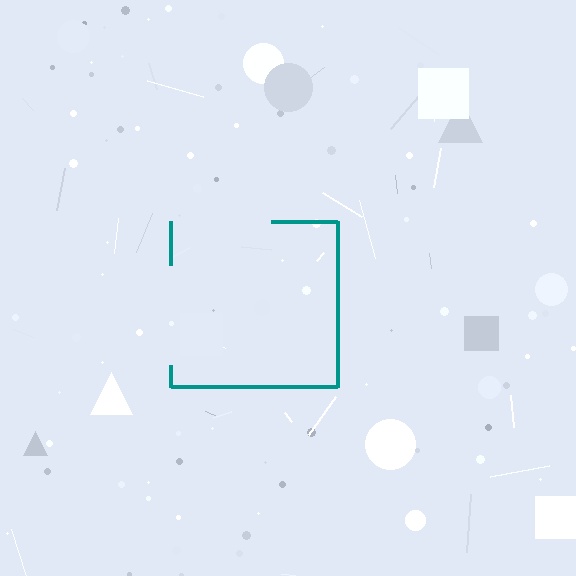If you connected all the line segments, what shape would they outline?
They would outline a square.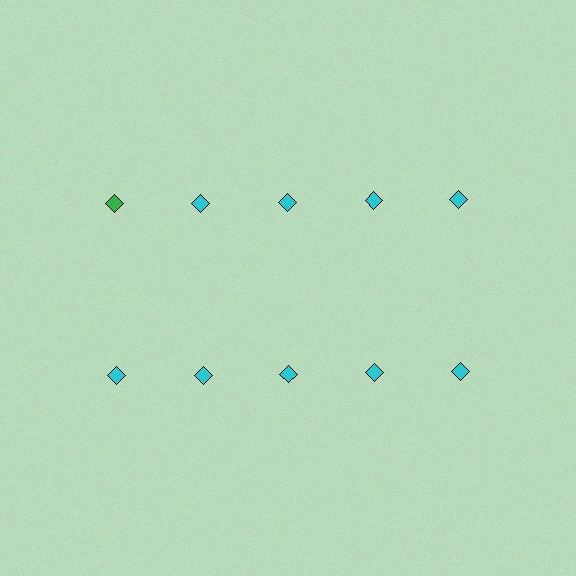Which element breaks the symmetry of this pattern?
The green diamond in the top row, leftmost column breaks the symmetry. All other shapes are cyan diamonds.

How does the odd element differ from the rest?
It has a different color: green instead of cyan.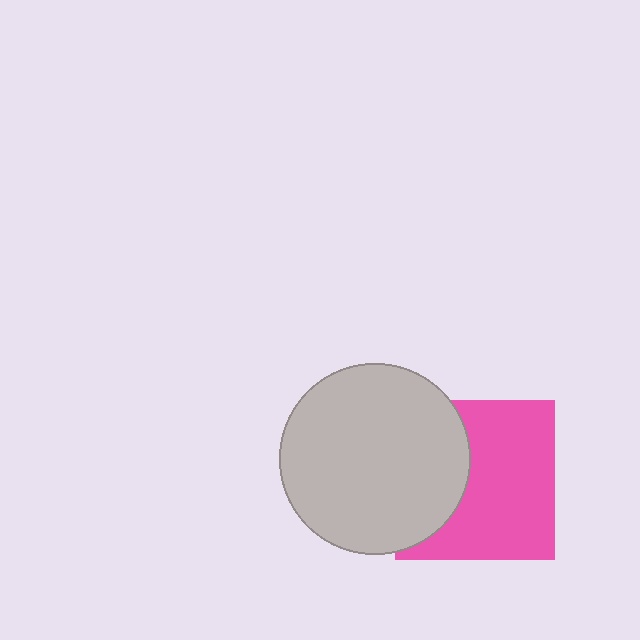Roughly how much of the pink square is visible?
About half of it is visible (roughly 63%).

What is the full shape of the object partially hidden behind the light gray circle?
The partially hidden object is a pink square.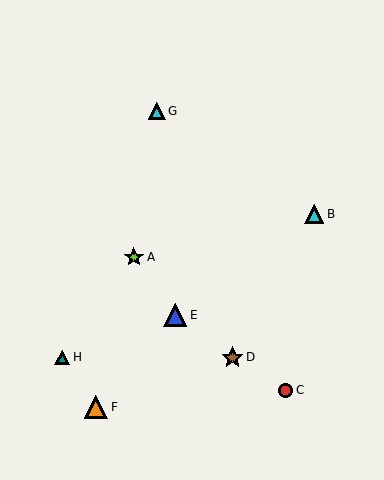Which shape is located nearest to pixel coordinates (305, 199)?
The cyan triangle (labeled B) at (314, 214) is nearest to that location.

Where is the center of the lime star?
The center of the lime star is at (134, 257).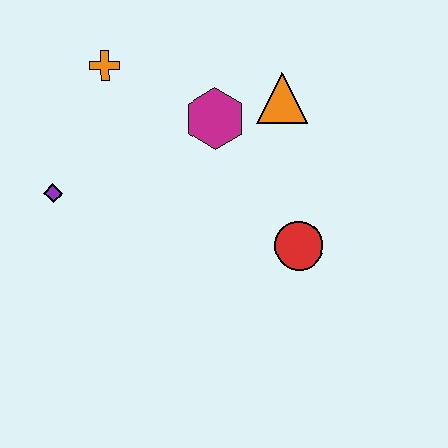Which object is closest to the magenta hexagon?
The orange triangle is closest to the magenta hexagon.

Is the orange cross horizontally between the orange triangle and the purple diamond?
Yes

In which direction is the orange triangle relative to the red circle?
The orange triangle is above the red circle.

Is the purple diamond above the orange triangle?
No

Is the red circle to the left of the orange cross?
No